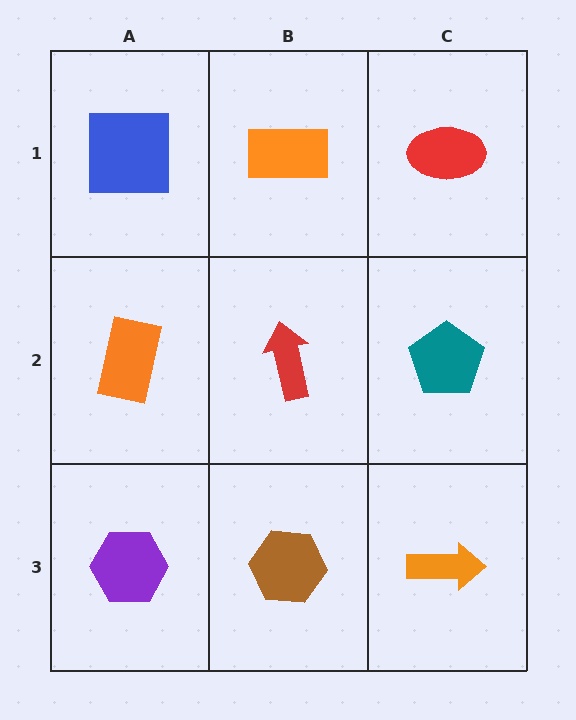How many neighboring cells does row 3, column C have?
2.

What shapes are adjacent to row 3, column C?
A teal pentagon (row 2, column C), a brown hexagon (row 3, column B).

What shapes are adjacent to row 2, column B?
An orange rectangle (row 1, column B), a brown hexagon (row 3, column B), an orange rectangle (row 2, column A), a teal pentagon (row 2, column C).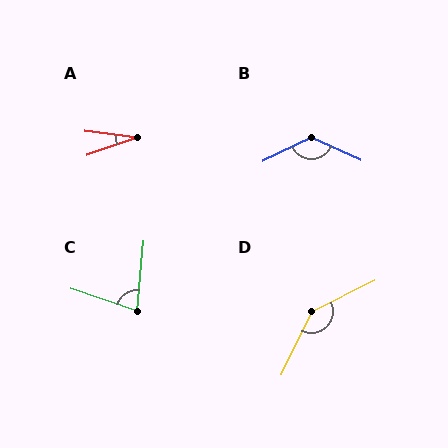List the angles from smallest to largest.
A (26°), C (77°), B (130°), D (142°).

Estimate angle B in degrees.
Approximately 130 degrees.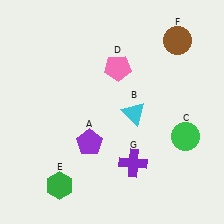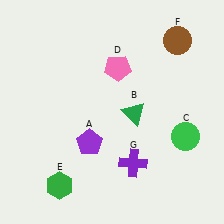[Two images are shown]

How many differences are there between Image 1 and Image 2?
There is 1 difference between the two images.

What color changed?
The triangle (B) changed from cyan in Image 1 to green in Image 2.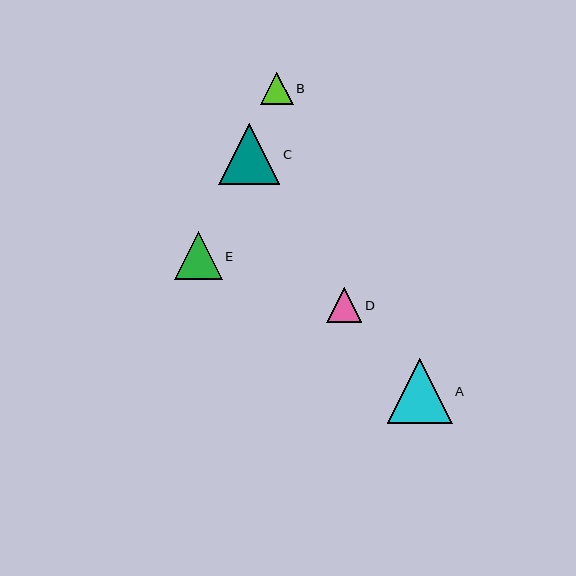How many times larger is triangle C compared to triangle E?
Triangle C is approximately 1.3 times the size of triangle E.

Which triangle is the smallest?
Triangle B is the smallest with a size of approximately 32 pixels.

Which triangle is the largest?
Triangle A is the largest with a size of approximately 65 pixels.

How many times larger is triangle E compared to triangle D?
Triangle E is approximately 1.3 times the size of triangle D.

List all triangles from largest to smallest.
From largest to smallest: A, C, E, D, B.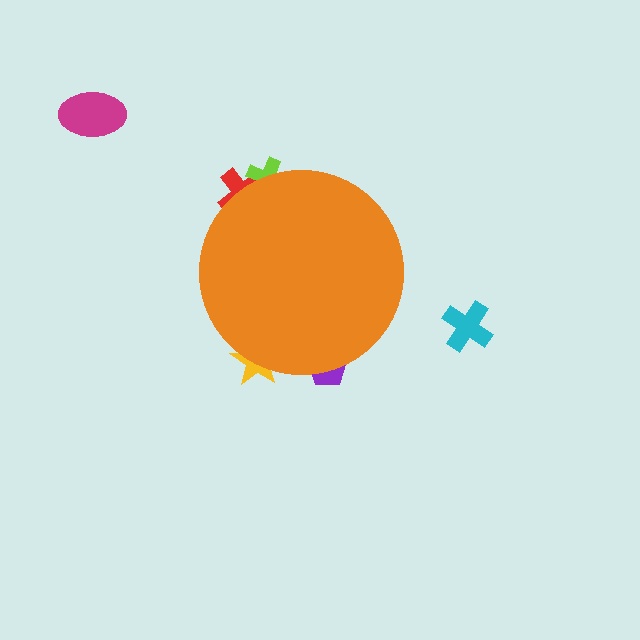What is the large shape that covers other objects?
An orange circle.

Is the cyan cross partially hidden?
No, the cyan cross is fully visible.